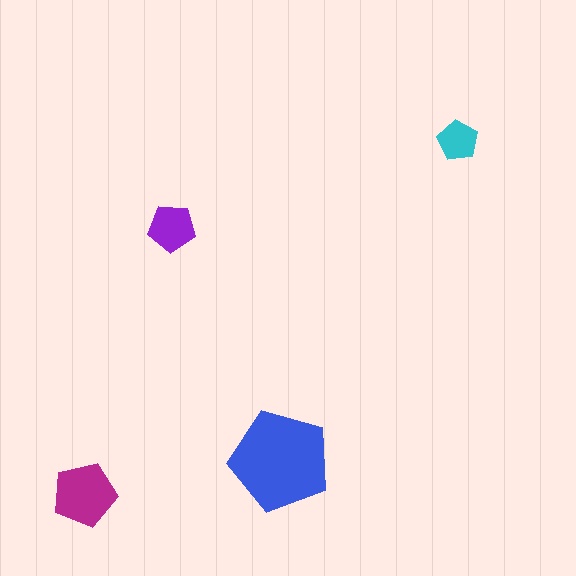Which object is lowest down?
The magenta pentagon is bottommost.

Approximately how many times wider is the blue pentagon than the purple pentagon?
About 2 times wider.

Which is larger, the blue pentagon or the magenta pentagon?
The blue one.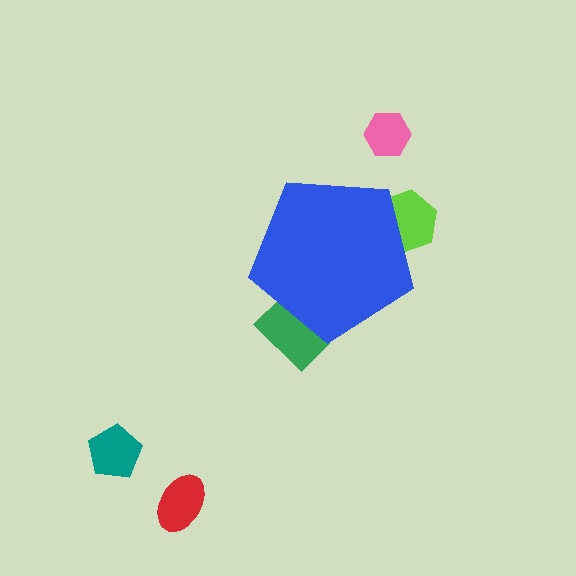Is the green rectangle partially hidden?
Yes, the green rectangle is partially hidden behind the blue pentagon.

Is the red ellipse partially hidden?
No, the red ellipse is fully visible.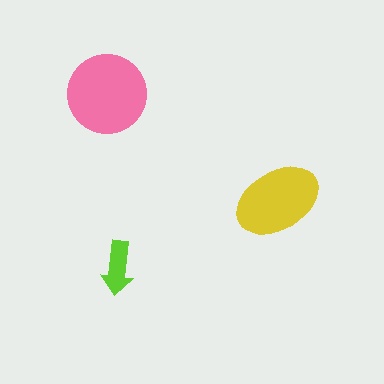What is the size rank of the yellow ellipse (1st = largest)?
2nd.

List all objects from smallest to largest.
The lime arrow, the yellow ellipse, the pink circle.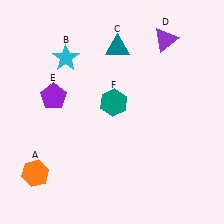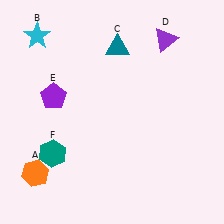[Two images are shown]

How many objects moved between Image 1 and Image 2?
2 objects moved between the two images.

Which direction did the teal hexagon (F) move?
The teal hexagon (F) moved left.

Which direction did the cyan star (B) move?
The cyan star (B) moved left.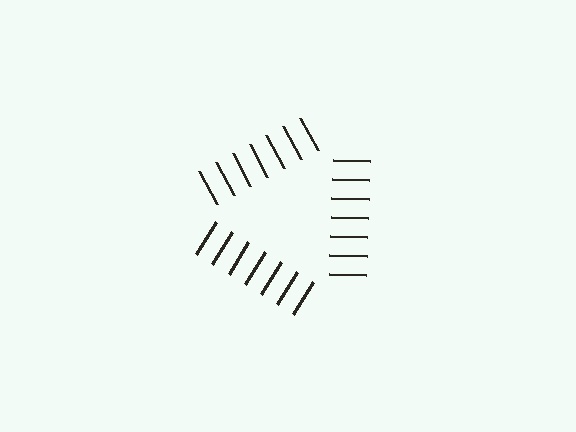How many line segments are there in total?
21 — 7 along each of the 3 edges.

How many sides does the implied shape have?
3 sides — the line-ends trace a triangle.